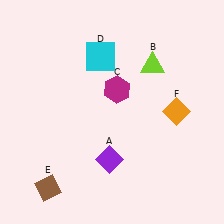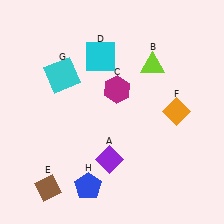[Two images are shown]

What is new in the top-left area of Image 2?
A cyan square (G) was added in the top-left area of Image 2.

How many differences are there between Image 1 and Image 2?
There are 2 differences between the two images.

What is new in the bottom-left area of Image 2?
A blue pentagon (H) was added in the bottom-left area of Image 2.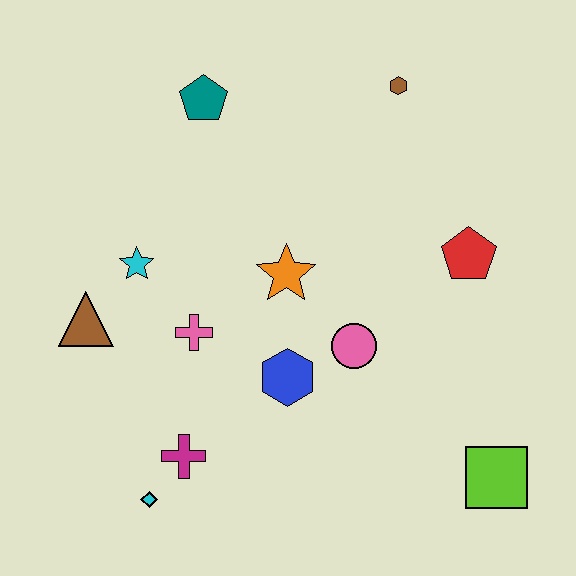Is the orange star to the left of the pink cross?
No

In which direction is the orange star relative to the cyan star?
The orange star is to the right of the cyan star.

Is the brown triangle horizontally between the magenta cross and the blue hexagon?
No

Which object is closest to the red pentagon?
The pink circle is closest to the red pentagon.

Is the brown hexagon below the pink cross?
No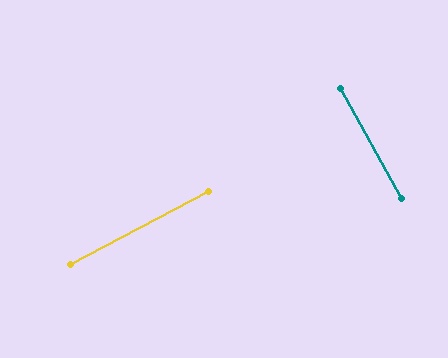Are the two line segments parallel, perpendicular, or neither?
Perpendicular — they meet at approximately 89°.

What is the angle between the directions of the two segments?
Approximately 89 degrees.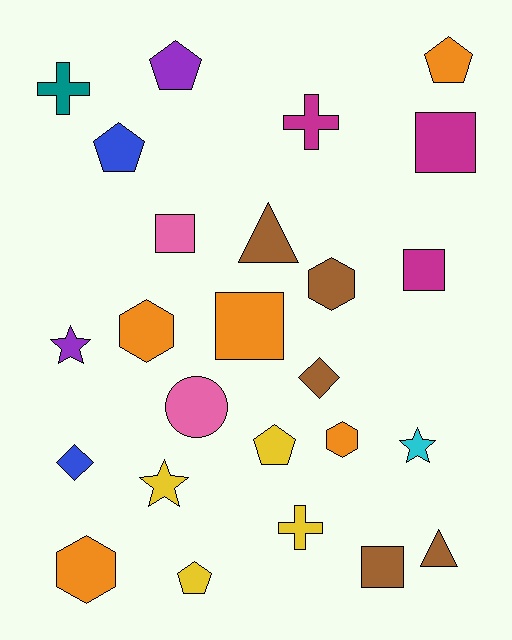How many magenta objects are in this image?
There are 3 magenta objects.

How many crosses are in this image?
There are 3 crosses.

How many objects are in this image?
There are 25 objects.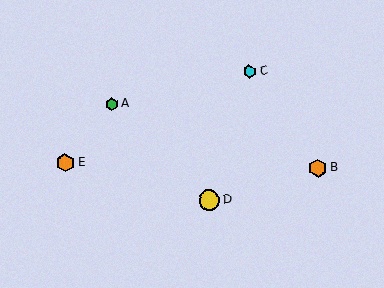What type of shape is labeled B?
Shape B is an orange hexagon.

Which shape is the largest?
The yellow circle (labeled D) is the largest.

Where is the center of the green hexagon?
The center of the green hexagon is at (112, 104).